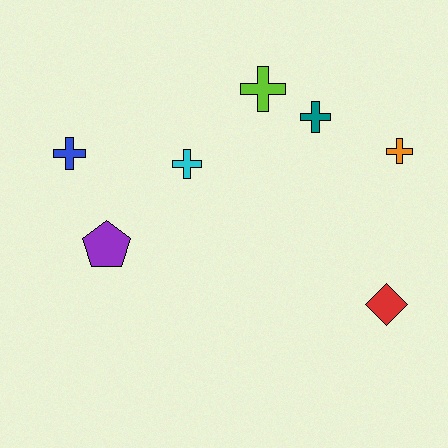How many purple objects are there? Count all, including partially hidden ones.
There is 1 purple object.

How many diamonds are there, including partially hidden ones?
There is 1 diamond.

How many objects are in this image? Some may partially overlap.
There are 7 objects.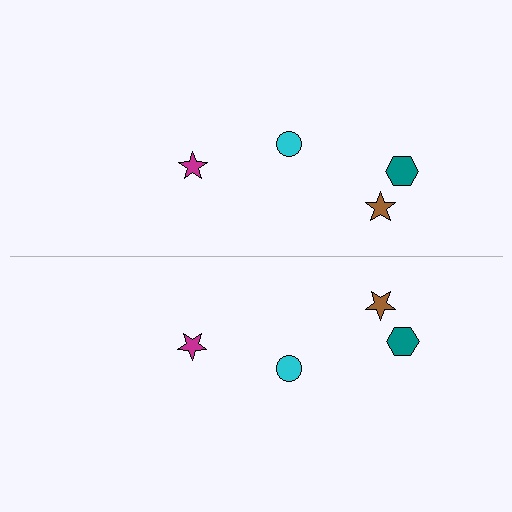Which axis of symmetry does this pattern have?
The pattern has a horizontal axis of symmetry running through the center of the image.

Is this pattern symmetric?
Yes, this pattern has bilateral (reflection) symmetry.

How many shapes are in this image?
There are 8 shapes in this image.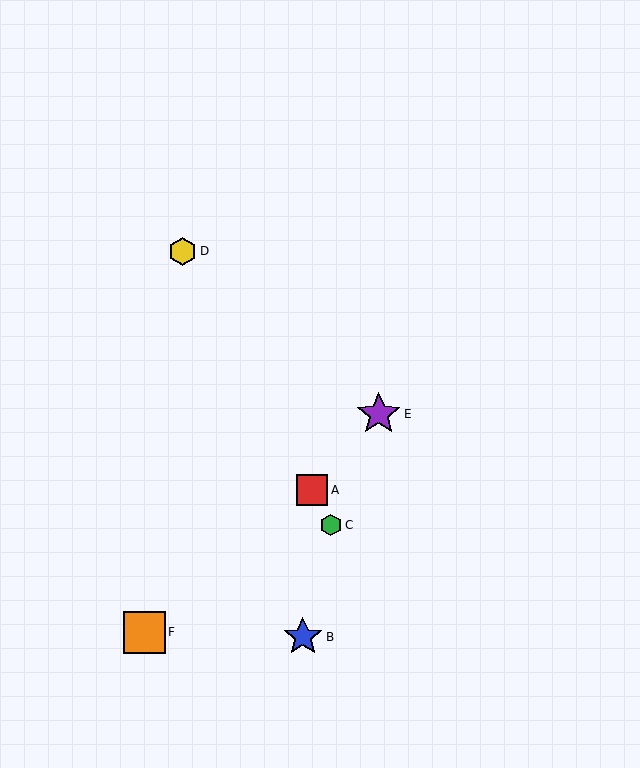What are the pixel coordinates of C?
Object C is at (331, 525).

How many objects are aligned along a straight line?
3 objects (A, C, D) are aligned along a straight line.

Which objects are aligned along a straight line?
Objects A, C, D are aligned along a straight line.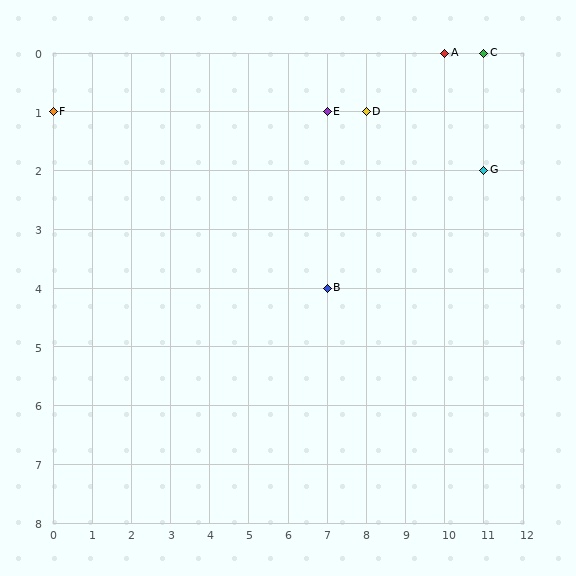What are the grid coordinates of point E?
Point E is at grid coordinates (7, 1).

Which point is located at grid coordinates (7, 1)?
Point E is at (7, 1).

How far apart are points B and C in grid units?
Points B and C are 4 columns and 4 rows apart (about 5.7 grid units diagonally).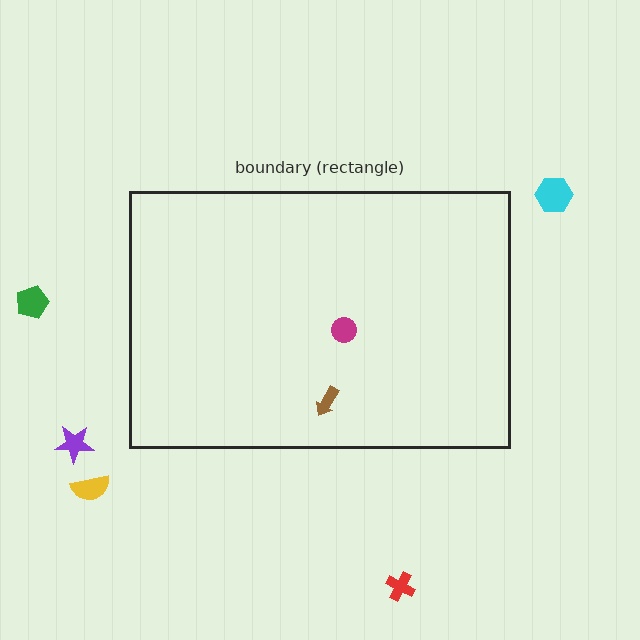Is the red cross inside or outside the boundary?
Outside.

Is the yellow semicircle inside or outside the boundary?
Outside.